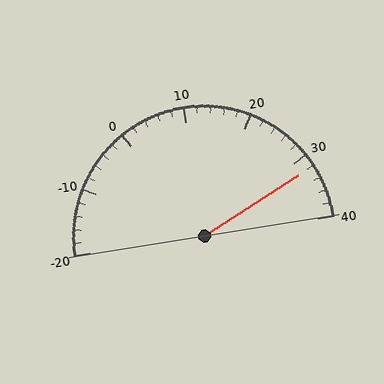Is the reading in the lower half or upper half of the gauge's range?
The reading is in the upper half of the range (-20 to 40).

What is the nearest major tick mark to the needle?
The nearest major tick mark is 30.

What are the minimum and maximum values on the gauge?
The gauge ranges from -20 to 40.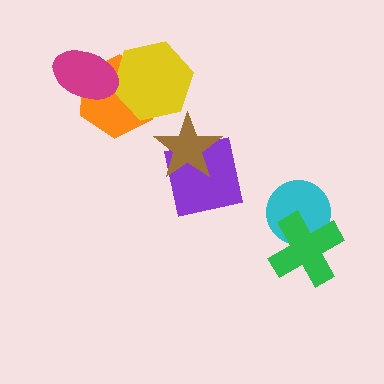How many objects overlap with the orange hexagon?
2 objects overlap with the orange hexagon.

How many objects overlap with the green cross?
1 object overlaps with the green cross.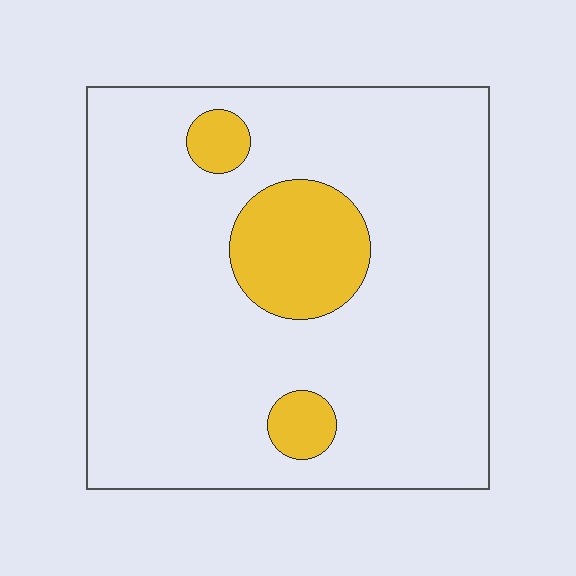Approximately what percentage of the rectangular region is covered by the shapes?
Approximately 15%.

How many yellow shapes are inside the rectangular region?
3.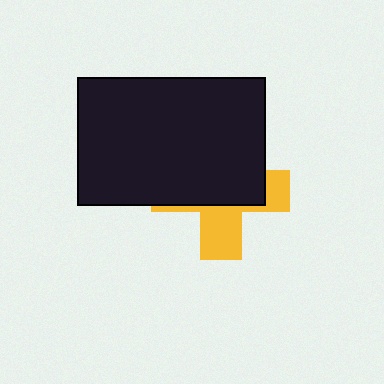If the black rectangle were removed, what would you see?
You would see the complete yellow cross.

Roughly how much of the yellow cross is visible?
A small part of it is visible (roughly 38%).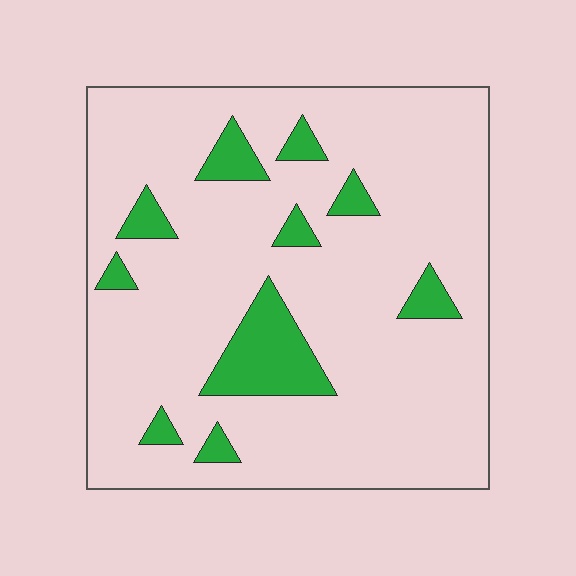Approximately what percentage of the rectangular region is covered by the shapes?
Approximately 15%.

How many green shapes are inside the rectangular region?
10.